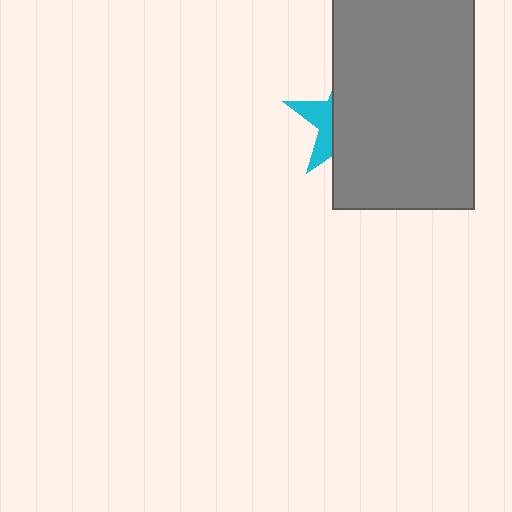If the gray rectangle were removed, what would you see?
You would see the complete cyan star.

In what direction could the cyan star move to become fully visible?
The cyan star could move left. That would shift it out from behind the gray rectangle entirely.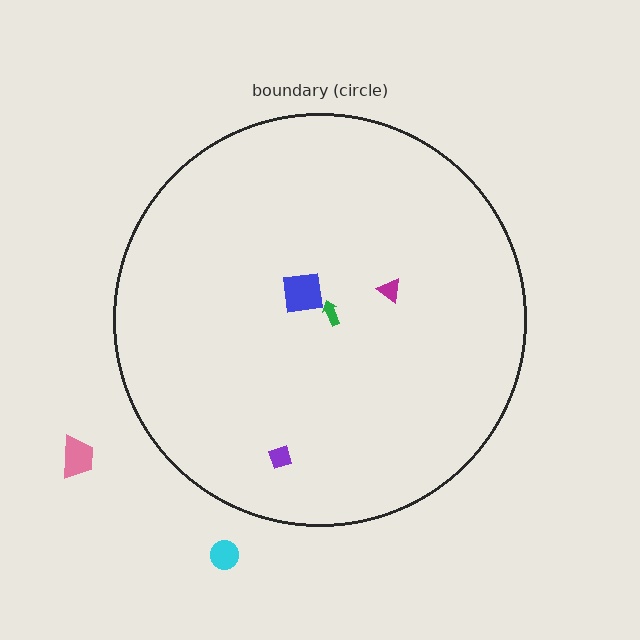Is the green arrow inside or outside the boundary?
Inside.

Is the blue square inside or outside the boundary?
Inside.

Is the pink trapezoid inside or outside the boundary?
Outside.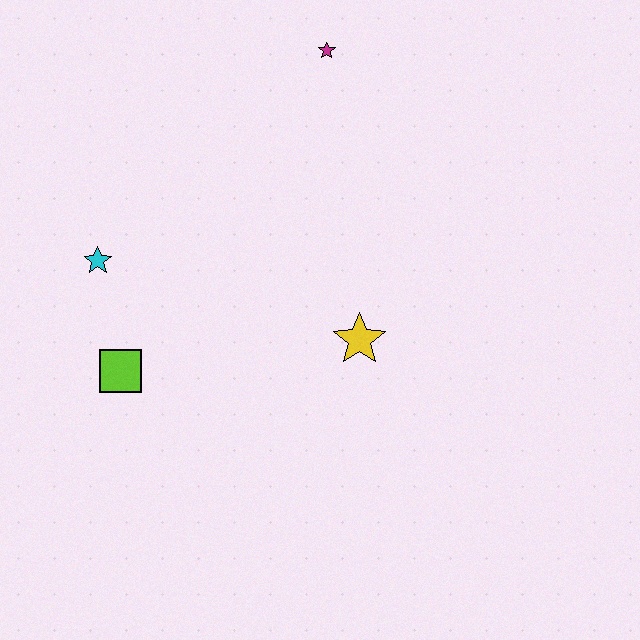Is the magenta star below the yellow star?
No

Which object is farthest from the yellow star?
The magenta star is farthest from the yellow star.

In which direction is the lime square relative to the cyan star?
The lime square is below the cyan star.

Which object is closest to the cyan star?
The lime square is closest to the cyan star.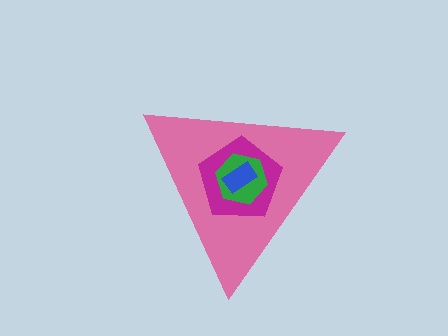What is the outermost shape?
The pink triangle.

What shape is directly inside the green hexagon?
The blue rectangle.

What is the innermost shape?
The blue rectangle.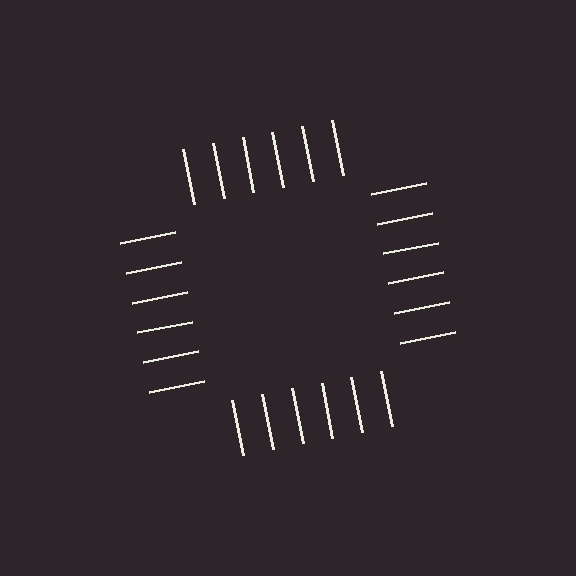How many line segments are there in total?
24 — 6 along each of the 4 edges.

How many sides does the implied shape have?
4 sides — the line-ends trace a square.